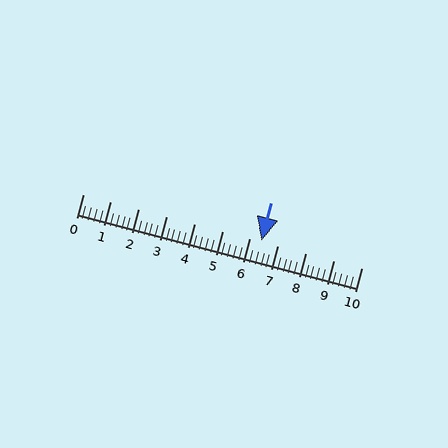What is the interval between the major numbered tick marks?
The major tick marks are spaced 1 units apart.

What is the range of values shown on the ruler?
The ruler shows values from 0 to 10.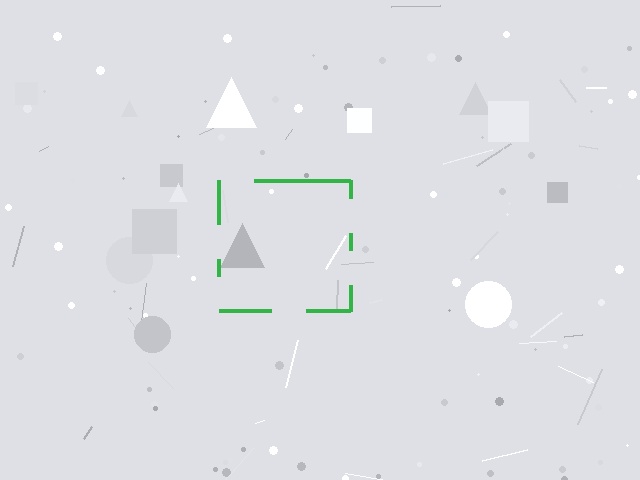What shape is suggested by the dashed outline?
The dashed outline suggests a square.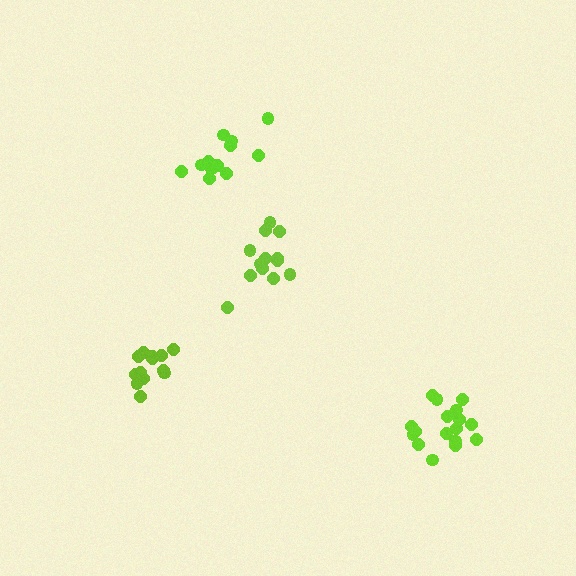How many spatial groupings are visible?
There are 4 spatial groupings.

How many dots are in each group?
Group 1: 12 dots, Group 2: 13 dots, Group 3: 17 dots, Group 4: 13 dots (55 total).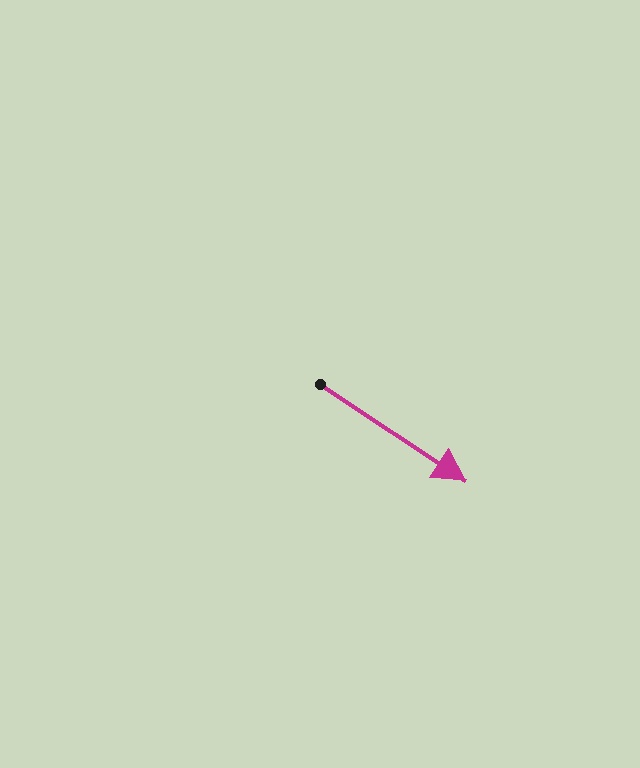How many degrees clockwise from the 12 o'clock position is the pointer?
Approximately 123 degrees.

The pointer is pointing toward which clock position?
Roughly 4 o'clock.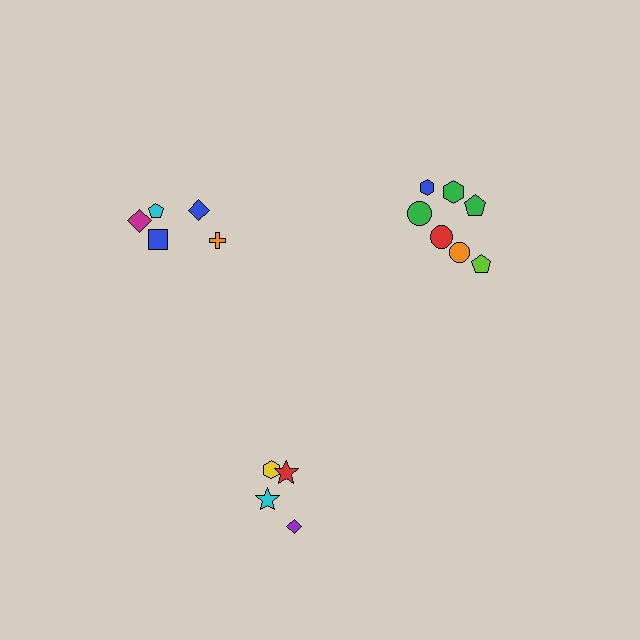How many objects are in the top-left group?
There are 5 objects.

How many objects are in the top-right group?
There are 7 objects.